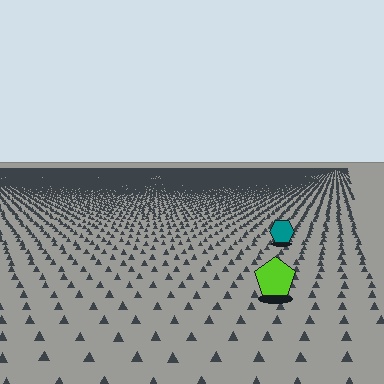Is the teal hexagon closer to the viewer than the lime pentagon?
No. The lime pentagon is closer — you can tell from the texture gradient: the ground texture is coarser near it.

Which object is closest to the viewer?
The lime pentagon is closest. The texture marks near it are larger and more spread out.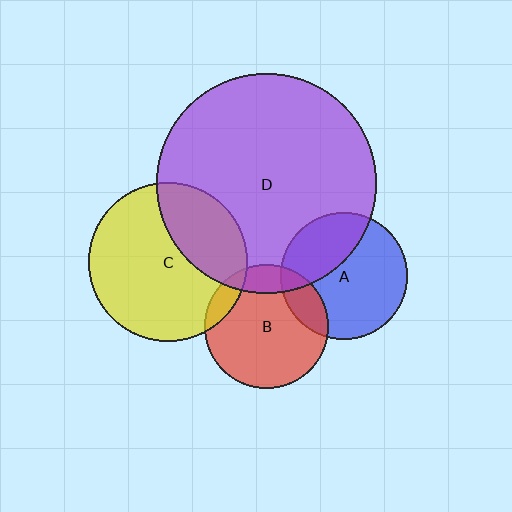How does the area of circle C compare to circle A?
Approximately 1.6 times.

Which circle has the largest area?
Circle D (purple).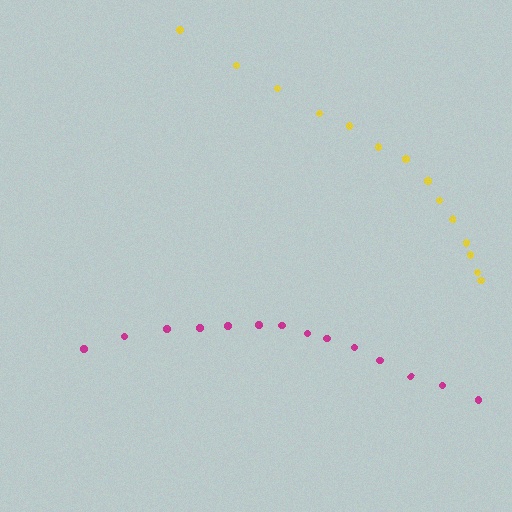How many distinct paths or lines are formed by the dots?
There are 2 distinct paths.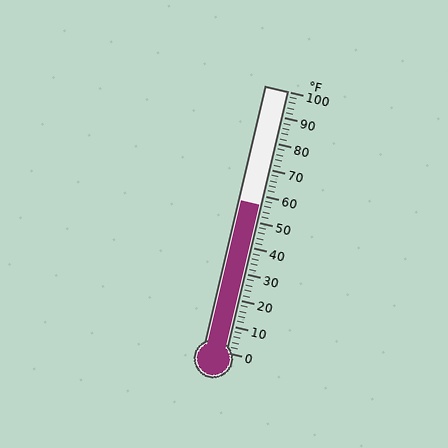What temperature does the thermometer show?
The thermometer shows approximately 56°F.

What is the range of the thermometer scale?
The thermometer scale ranges from 0°F to 100°F.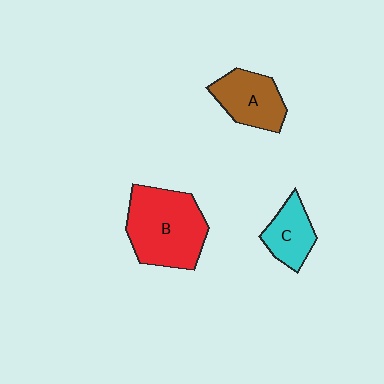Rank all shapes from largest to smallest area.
From largest to smallest: B (red), A (brown), C (cyan).